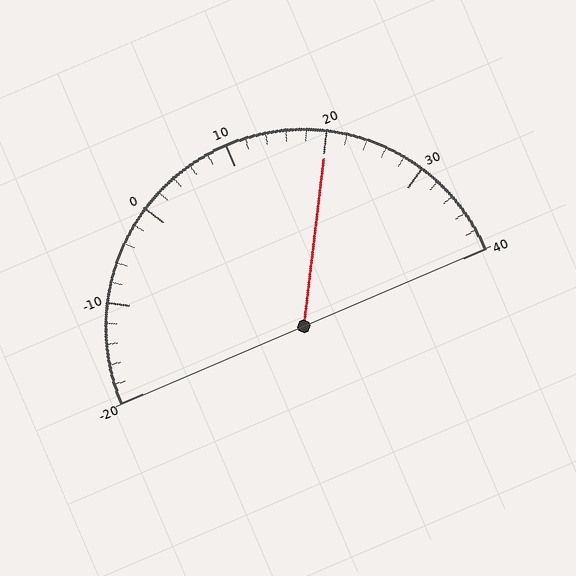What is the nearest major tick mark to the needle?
The nearest major tick mark is 20.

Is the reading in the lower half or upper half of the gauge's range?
The reading is in the upper half of the range (-20 to 40).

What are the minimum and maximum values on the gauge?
The gauge ranges from -20 to 40.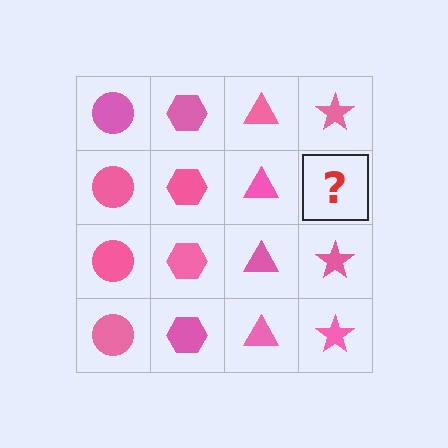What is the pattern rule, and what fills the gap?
The rule is that each column has a consistent shape. The gap should be filled with a pink star.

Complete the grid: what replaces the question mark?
The question mark should be replaced with a pink star.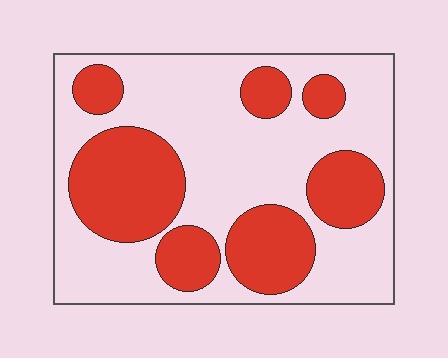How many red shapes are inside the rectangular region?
7.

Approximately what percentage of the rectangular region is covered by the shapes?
Approximately 35%.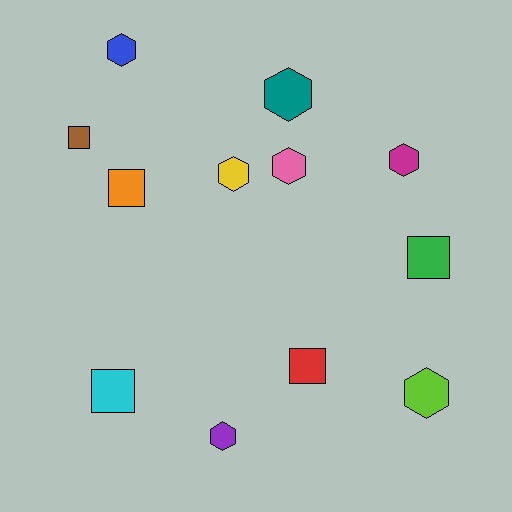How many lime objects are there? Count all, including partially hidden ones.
There is 1 lime object.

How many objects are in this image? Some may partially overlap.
There are 12 objects.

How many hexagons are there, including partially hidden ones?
There are 7 hexagons.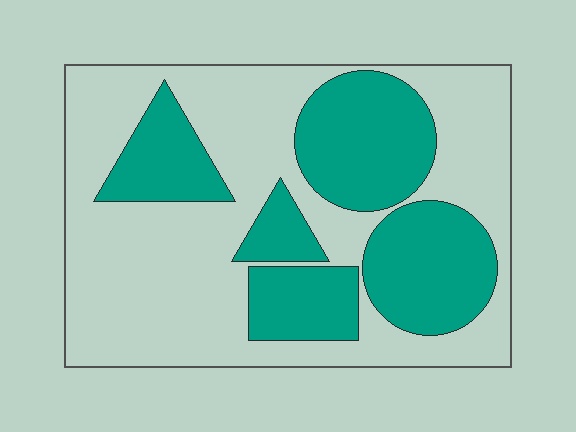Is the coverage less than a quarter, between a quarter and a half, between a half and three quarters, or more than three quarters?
Between a quarter and a half.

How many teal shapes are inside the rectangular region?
5.